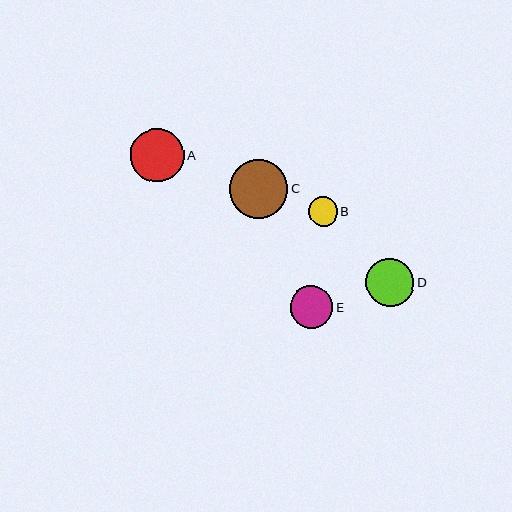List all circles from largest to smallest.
From largest to smallest: C, A, D, E, B.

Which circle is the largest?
Circle C is the largest with a size of approximately 59 pixels.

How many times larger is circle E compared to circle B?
Circle E is approximately 1.4 times the size of circle B.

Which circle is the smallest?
Circle B is the smallest with a size of approximately 29 pixels.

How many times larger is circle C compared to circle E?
Circle C is approximately 1.4 times the size of circle E.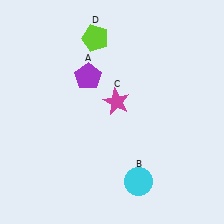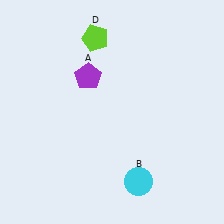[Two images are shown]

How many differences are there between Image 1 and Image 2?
There is 1 difference between the two images.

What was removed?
The magenta star (C) was removed in Image 2.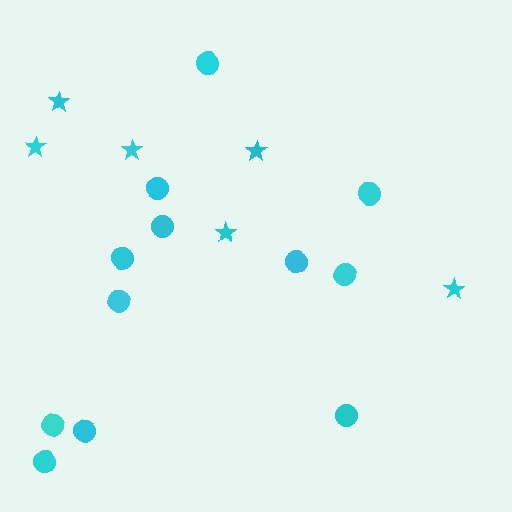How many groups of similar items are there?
There are 2 groups: one group of stars (6) and one group of circles (12).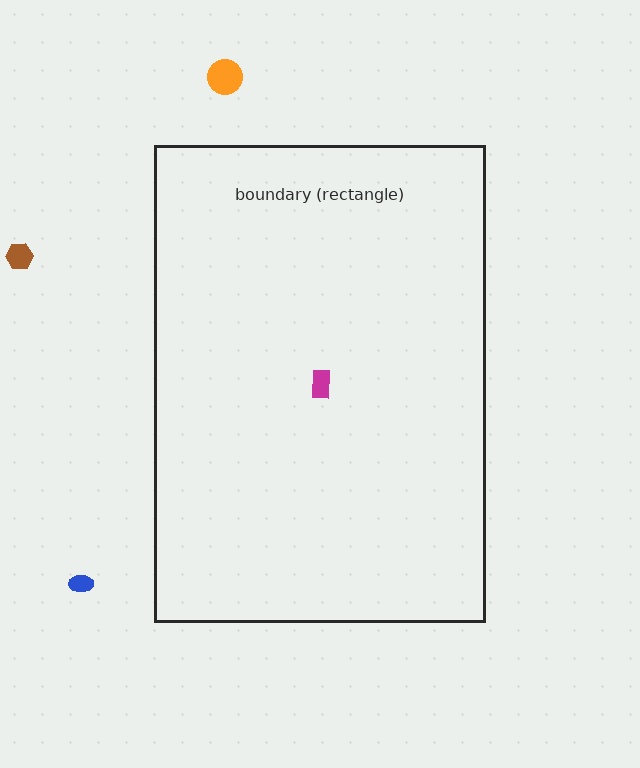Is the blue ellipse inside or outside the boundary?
Outside.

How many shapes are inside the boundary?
1 inside, 3 outside.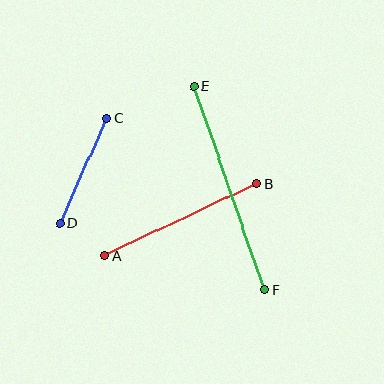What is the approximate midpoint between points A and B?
The midpoint is at approximately (181, 220) pixels.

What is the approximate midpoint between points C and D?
The midpoint is at approximately (83, 171) pixels.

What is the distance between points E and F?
The distance is approximately 215 pixels.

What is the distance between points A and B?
The distance is approximately 168 pixels.